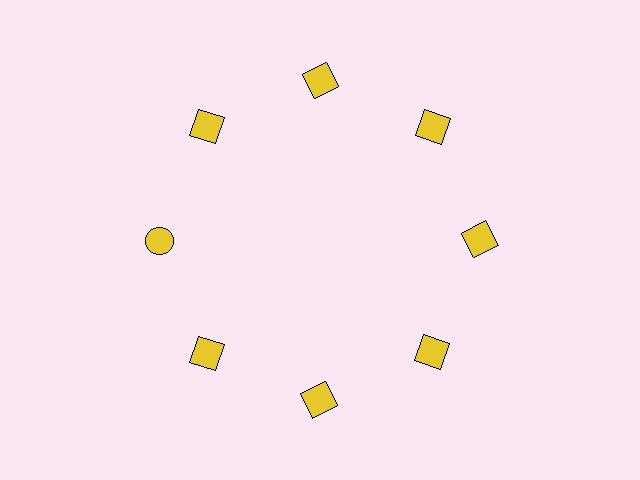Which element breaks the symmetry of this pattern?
The yellow circle at roughly the 9 o'clock position breaks the symmetry. All other shapes are yellow squares.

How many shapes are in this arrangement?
There are 8 shapes arranged in a ring pattern.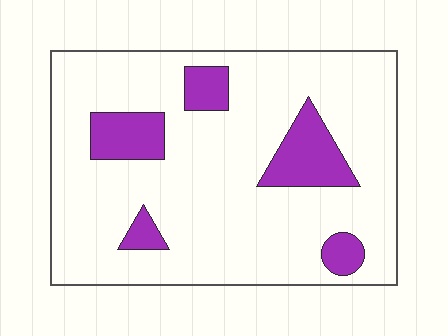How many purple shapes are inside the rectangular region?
5.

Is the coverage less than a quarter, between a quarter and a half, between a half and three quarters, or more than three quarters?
Less than a quarter.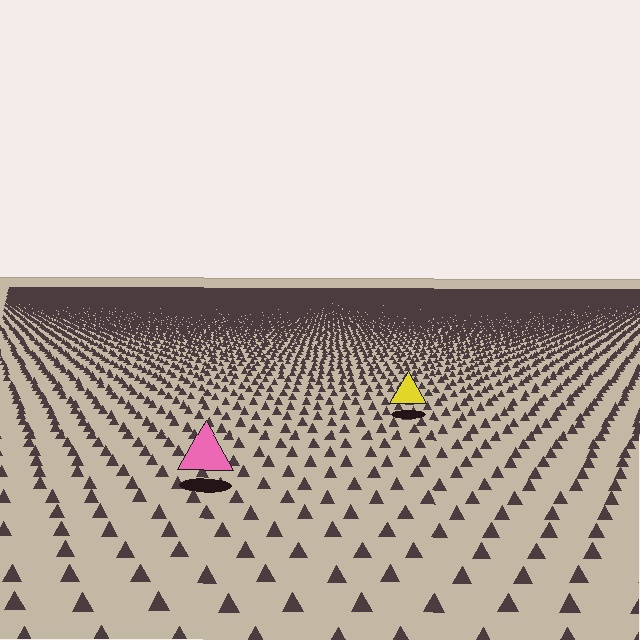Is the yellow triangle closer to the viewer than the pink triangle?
No. The pink triangle is closer — you can tell from the texture gradient: the ground texture is coarser near it.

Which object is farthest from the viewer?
The yellow triangle is farthest from the viewer. It appears smaller and the ground texture around it is denser.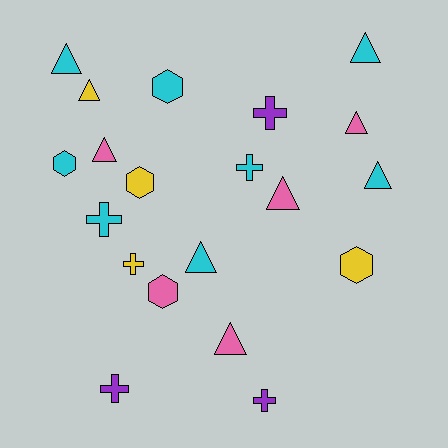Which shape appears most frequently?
Triangle, with 9 objects.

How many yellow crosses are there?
There is 1 yellow cross.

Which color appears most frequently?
Cyan, with 8 objects.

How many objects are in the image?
There are 20 objects.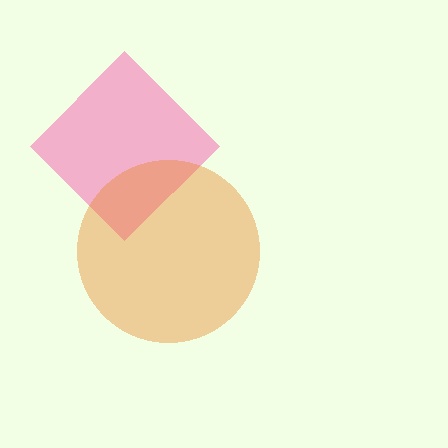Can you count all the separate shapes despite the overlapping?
Yes, there are 2 separate shapes.